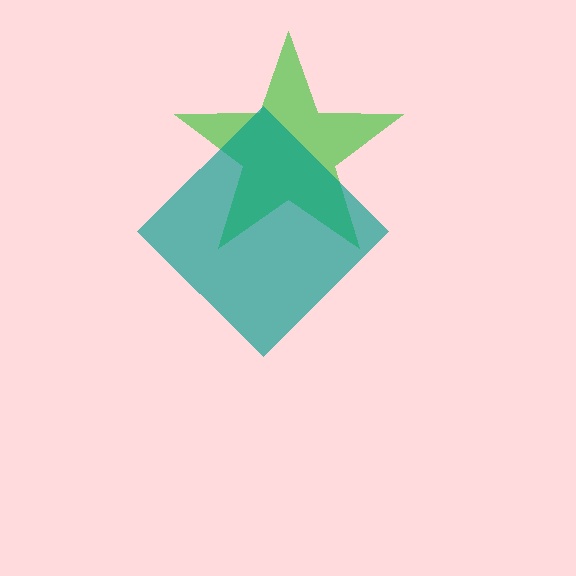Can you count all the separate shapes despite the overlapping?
Yes, there are 2 separate shapes.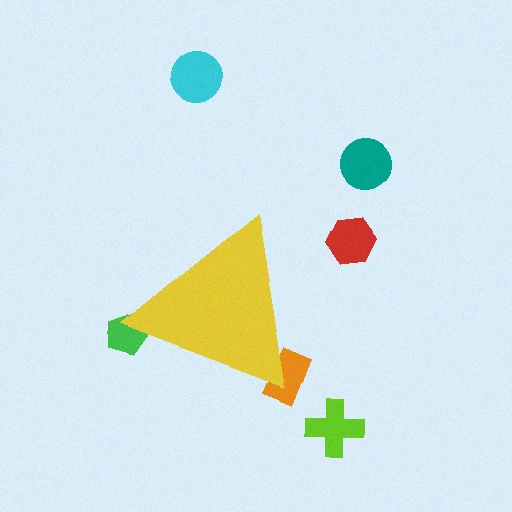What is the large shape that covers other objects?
A yellow triangle.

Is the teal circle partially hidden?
No, the teal circle is fully visible.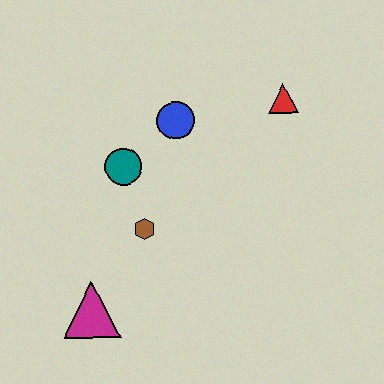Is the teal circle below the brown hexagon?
No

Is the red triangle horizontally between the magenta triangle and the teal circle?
No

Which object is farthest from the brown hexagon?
The red triangle is farthest from the brown hexagon.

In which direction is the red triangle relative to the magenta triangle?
The red triangle is above the magenta triangle.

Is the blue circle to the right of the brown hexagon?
Yes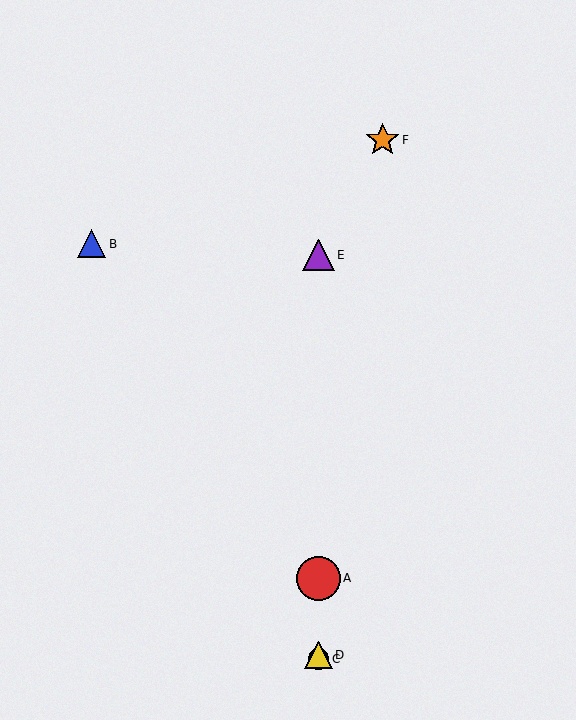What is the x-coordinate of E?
Object E is at x≈318.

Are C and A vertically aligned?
Yes, both are at x≈318.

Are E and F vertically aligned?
No, E is at x≈318 and F is at x≈383.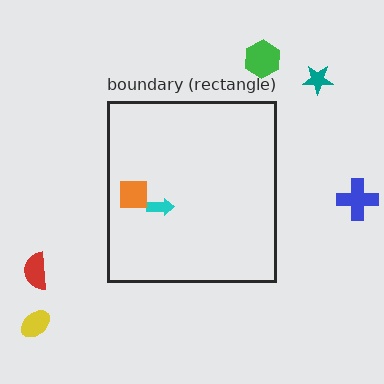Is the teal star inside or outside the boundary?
Outside.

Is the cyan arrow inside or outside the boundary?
Inside.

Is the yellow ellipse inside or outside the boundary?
Outside.